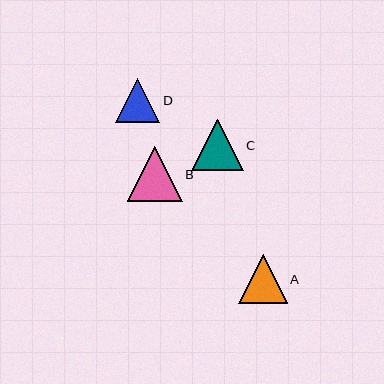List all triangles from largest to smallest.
From largest to smallest: B, C, A, D.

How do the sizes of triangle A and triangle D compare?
Triangle A and triangle D are approximately the same size.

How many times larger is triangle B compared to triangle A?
Triangle B is approximately 1.1 times the size of triangle A.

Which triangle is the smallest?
Triangle D is the smallest with a size of approximately 45 pixels.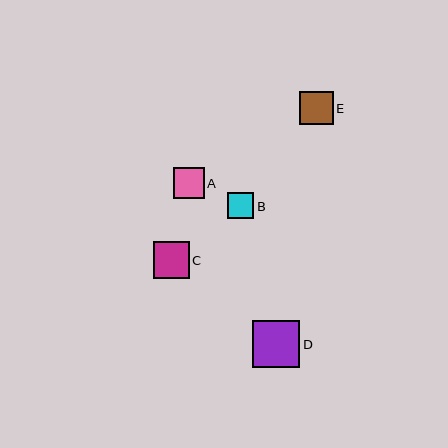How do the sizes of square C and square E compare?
Square C and square E are approximately the same size.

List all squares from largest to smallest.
From largest to smallest: D, C, E, A, B.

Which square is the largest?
Square D is the largest with a size of approximately 47 pixels.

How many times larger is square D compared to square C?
Square D is approximately 1.3 times the size of square C.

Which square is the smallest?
Square B is the smallest with a size of approximately 26 pixels.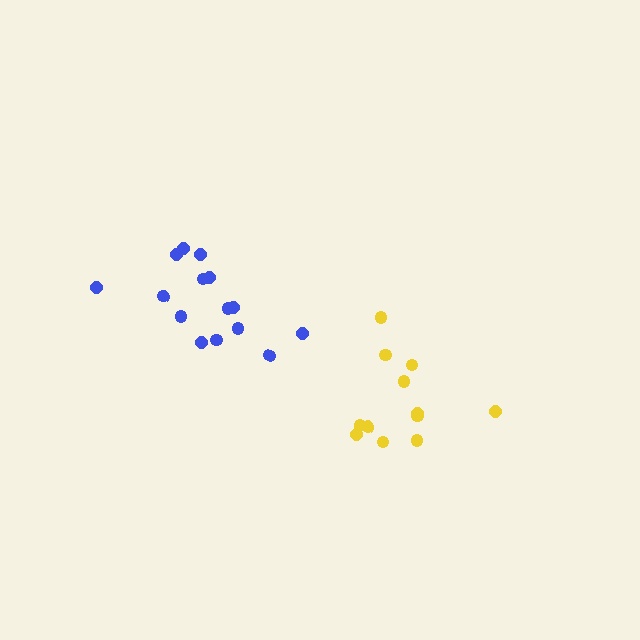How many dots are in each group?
Group 1: 16 dots, Group 2: 12 dots (28 total).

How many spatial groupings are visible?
There are 2 spatial groupings.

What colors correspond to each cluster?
The clusters are colored: blue, yellow.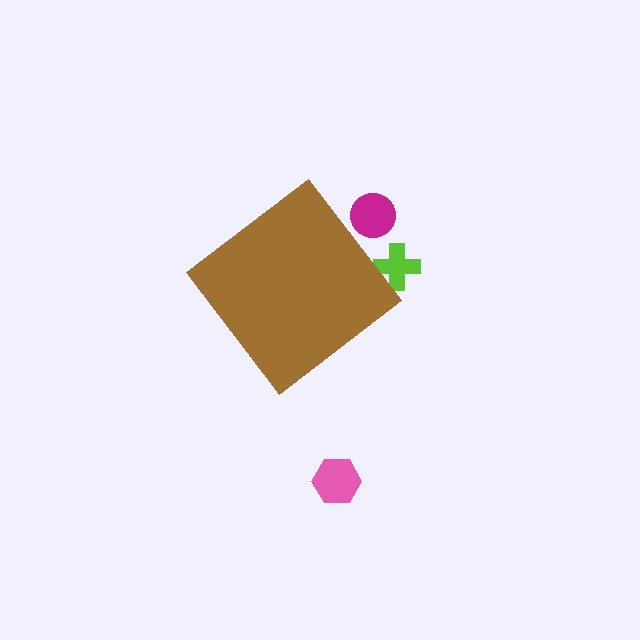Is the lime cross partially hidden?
Yes, the lime cross is partially hidden behind the brown diamond.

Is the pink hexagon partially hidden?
No, the pink hexagon is fully visible.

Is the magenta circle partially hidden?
Yes, the magenta circle is partially hidden behind the brown diamond.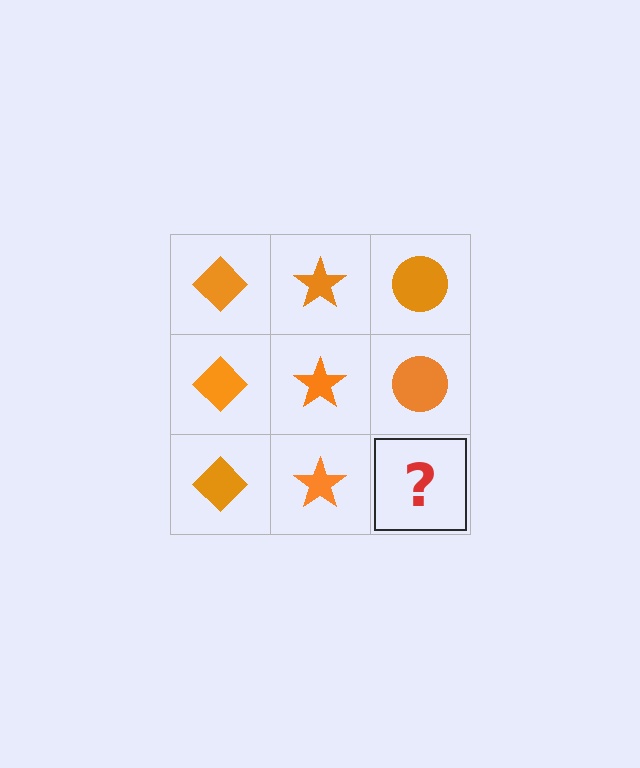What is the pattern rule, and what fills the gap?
The rule is that each column has a consistent shape. The gap should be filled with an orange circle.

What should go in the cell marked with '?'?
The missing cell should contain an orange circle.